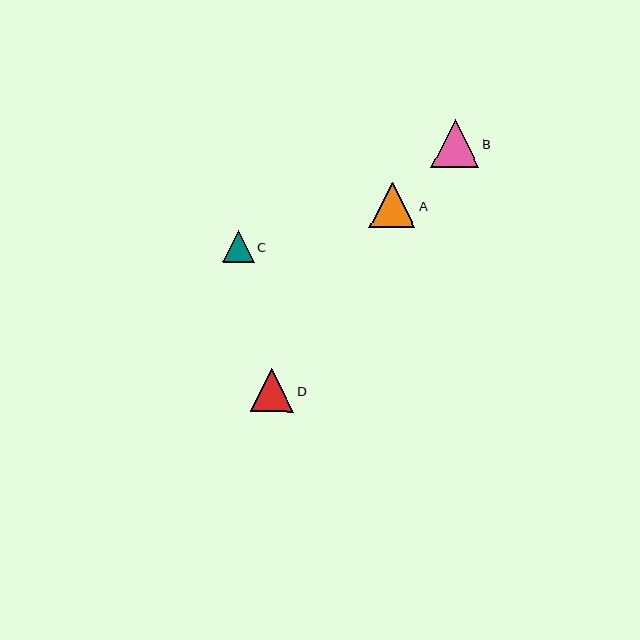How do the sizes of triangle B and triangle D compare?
Triangle B and triangle D are approximately the same size.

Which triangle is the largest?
Triangle B is the largest with a size of approximately 48 pixels.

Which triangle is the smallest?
Triangle C is the smallest with a size of approximately 31 pixels.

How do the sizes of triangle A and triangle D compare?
Triangle A and triangle D are approximately the same size.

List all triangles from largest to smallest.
From largest to smallest: B, A, D, C.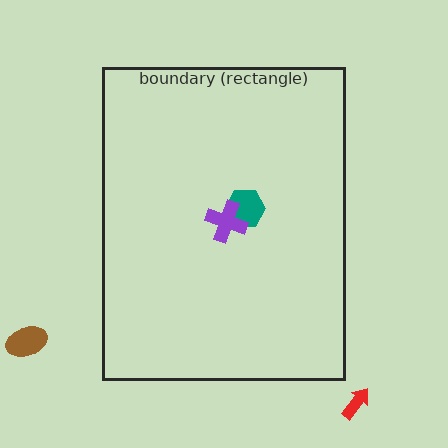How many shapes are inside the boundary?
2 inside, 2 outside.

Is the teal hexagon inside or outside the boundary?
Inside.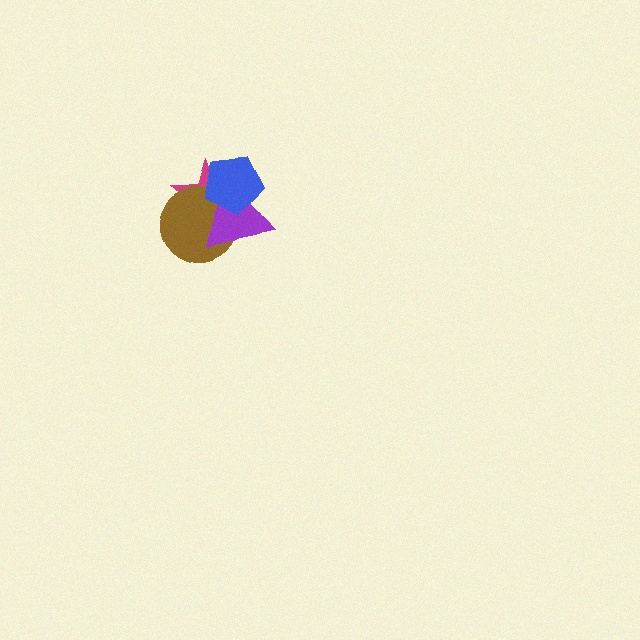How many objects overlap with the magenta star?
3 objects overlap with the magenta star.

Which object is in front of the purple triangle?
The blue pentagon is in front of the purple triangle.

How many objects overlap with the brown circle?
3 objects overlap with the brown circle.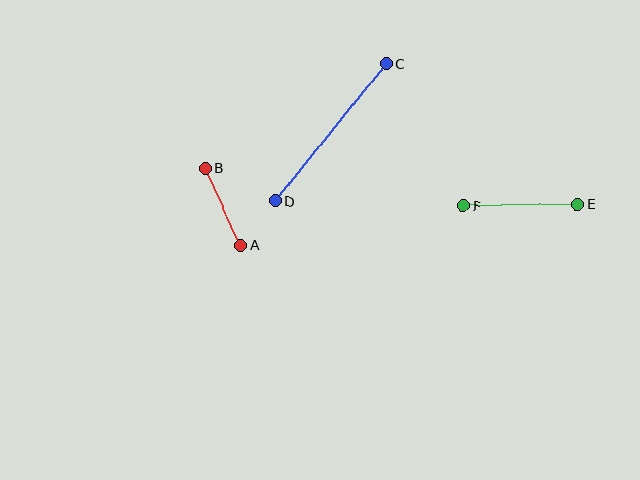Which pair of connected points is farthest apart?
Points C and D are farthest apart.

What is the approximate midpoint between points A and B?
The midpoint is at approximately (223, 207) pixels.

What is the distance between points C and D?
The distance is approximately 177 pixels.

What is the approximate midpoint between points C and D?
The midpoint is at approximately (330, 133) pixels.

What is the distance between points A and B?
The distance is approximately 84 pixels.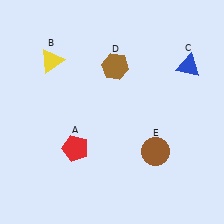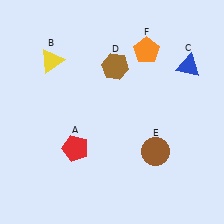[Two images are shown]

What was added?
An orange pentagon (F) was added in Image 2.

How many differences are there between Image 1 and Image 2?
There is 1 difference between the two images.